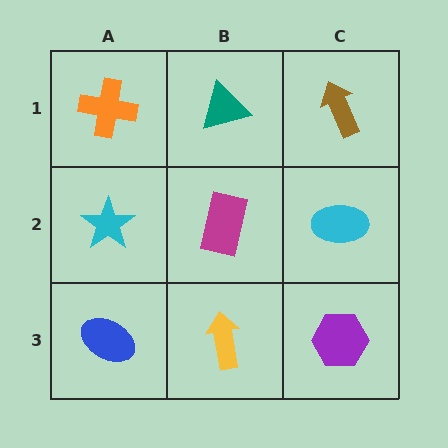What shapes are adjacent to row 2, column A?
An orange cross (row 1, column A), a blue ellipse (row 3, column A), a magenta rectangle (row 2, column B).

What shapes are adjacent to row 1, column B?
A magenta rectangle (row 2, column B), an orange cross (row 1, column A), a brown arrow (row 1, column C).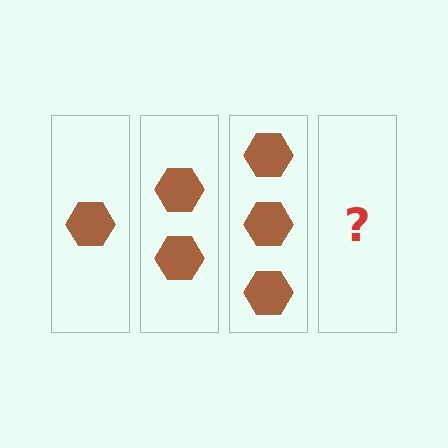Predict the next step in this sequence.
The next step is 4 hexagons.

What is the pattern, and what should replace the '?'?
The pattern is that each step adds one more hexagon. The '?' should be 4 hexagons.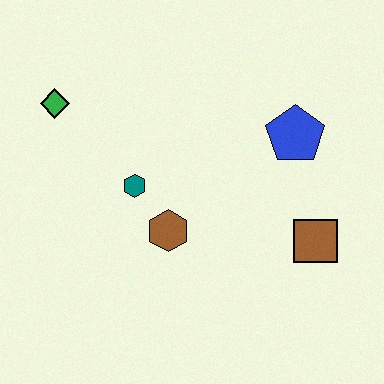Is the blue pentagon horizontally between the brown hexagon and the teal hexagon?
No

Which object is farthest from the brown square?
The green diamond is farthest from the brown square.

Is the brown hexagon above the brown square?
Yes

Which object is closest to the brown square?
The blue pentagon is closest to the brown square.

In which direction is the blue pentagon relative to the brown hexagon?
The blue pentagon is to the right of the brown hexagon.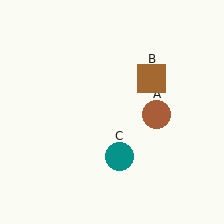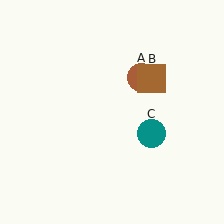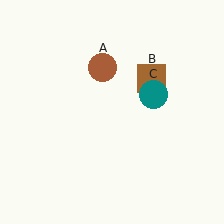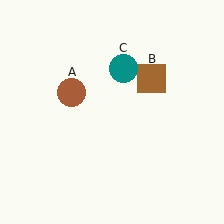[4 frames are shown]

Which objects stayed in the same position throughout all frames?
Brown square (object B) remained stationary.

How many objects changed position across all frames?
2 objects changed position: brown circle (object A), teal circle (object C).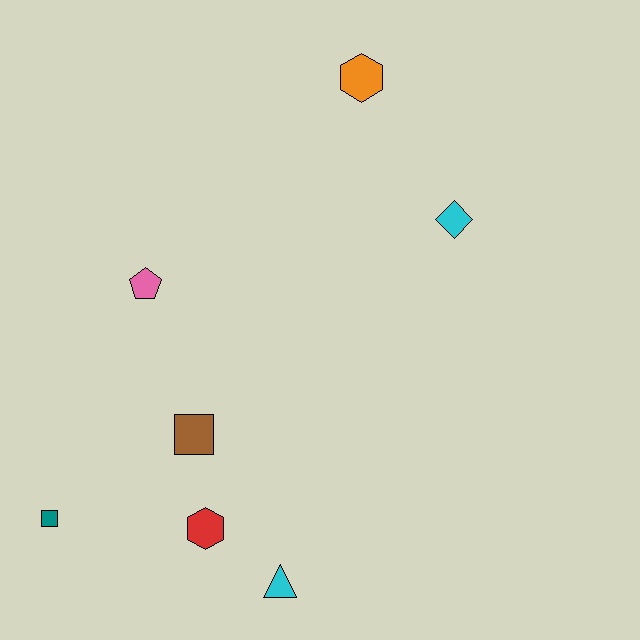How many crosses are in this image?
There are no crosses.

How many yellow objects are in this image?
There are no yellow objects.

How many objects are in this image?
There are 7 objects.